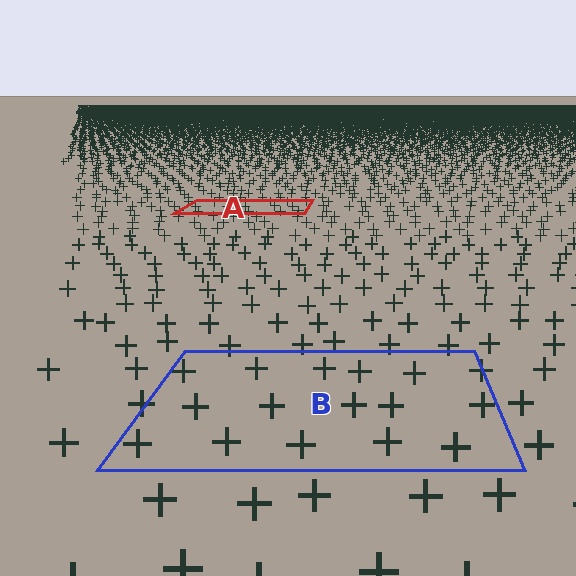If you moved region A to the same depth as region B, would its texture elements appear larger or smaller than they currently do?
They would appear larger. At a closer depth, the same texture elements are projected at a bigger on-screen size.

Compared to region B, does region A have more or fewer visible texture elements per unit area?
Region A has more texture elements per unit area — they are packed more densely because it is farther away.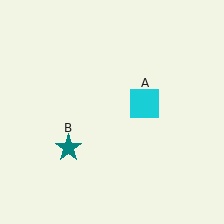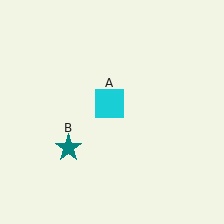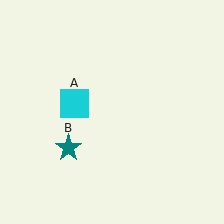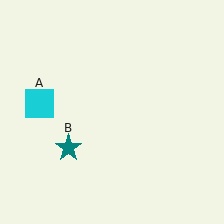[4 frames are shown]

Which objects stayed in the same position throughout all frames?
Teal star (object B) remained stationary.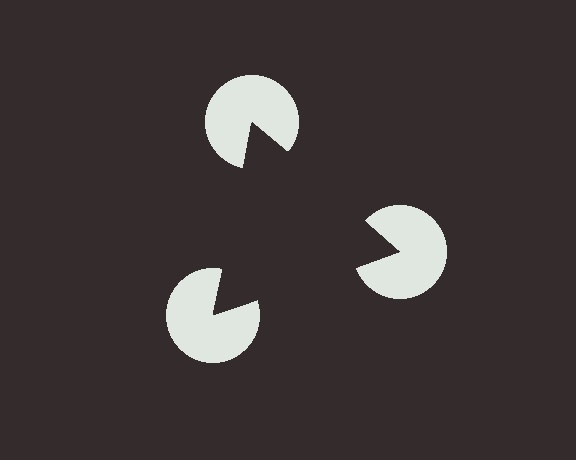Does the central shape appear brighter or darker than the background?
It typically appears slightly darker than the background, even though no actual brightness change is drawn.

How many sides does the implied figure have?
3 sides.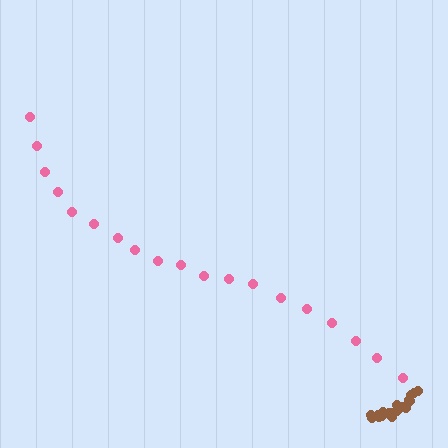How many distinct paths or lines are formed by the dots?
There are 2 distinct paths.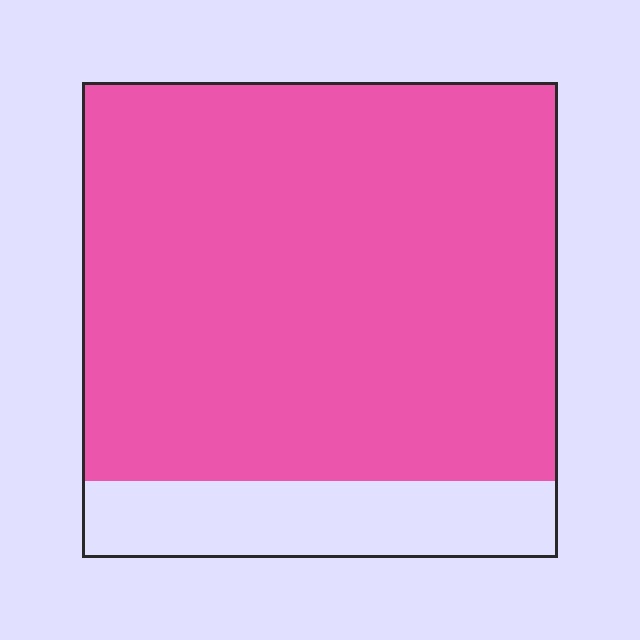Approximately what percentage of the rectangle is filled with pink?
Approximately 85%.